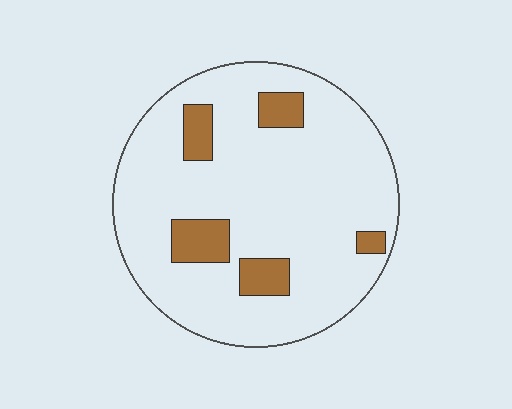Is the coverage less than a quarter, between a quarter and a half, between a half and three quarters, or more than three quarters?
Less than a quarter.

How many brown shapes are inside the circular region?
5.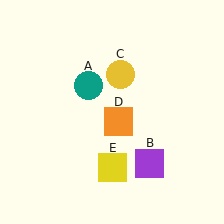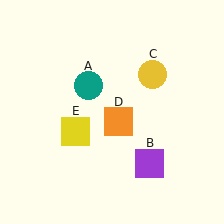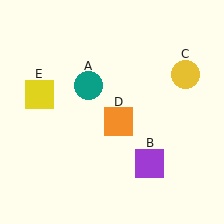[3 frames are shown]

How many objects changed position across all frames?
2 objects changed position: yellow circle (object C), yellow square (object E).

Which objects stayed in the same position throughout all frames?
Teal circle (object A) and purple square (object B) and orange square (object D) remained stationary.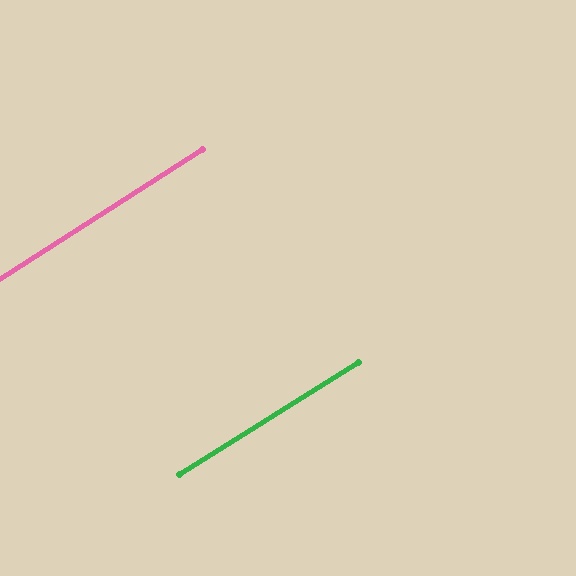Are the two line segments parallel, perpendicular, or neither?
Parallel — their directions differ by only 0.6°.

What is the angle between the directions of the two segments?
Approximately 1 degree.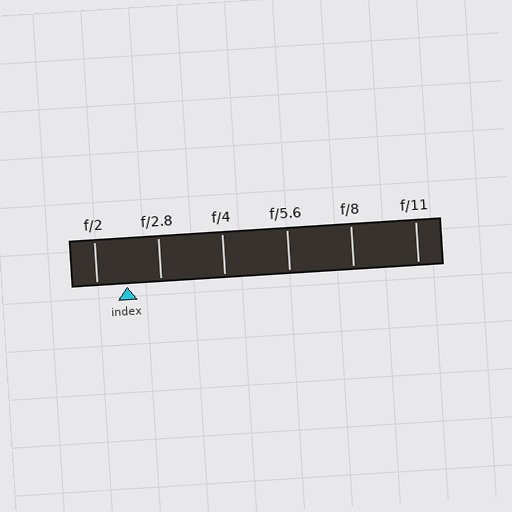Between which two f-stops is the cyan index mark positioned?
The index mark is between f/2 and f/2.8.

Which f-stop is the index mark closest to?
The index mark is closest to f/2.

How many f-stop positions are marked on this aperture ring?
There are 6 f-stop positions marked.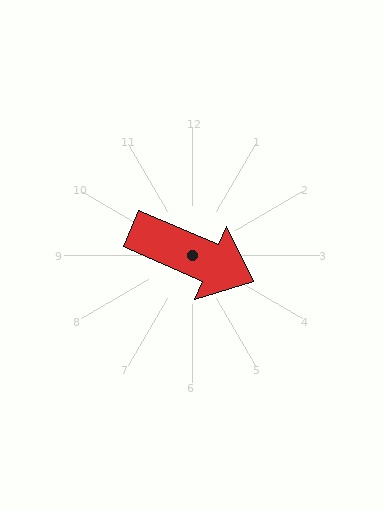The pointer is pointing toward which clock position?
Roughly 4 o'clock.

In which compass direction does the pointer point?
Southeast.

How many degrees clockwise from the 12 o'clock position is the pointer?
Approximately 113 degrees.